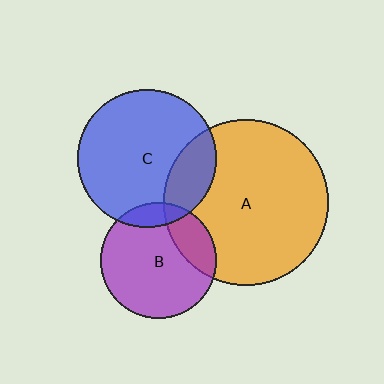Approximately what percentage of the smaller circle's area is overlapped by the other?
Approximately 20%.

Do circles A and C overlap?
Yes.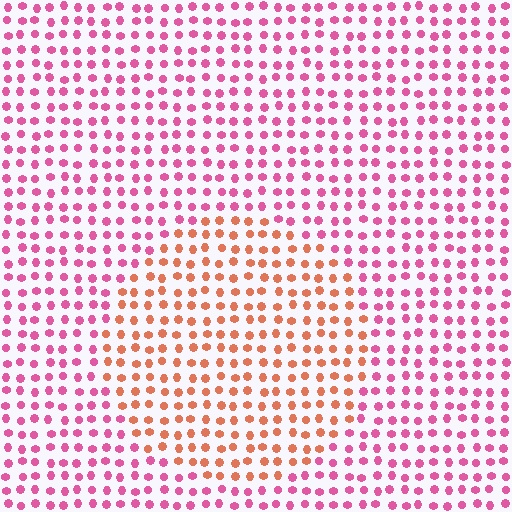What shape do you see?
I see a circle.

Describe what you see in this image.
The image is filled with small pink elements in a uniform arrangement. A circle-shaped region is visible where the elements are tinted to a slightly different hue, forming a subtle color boundary.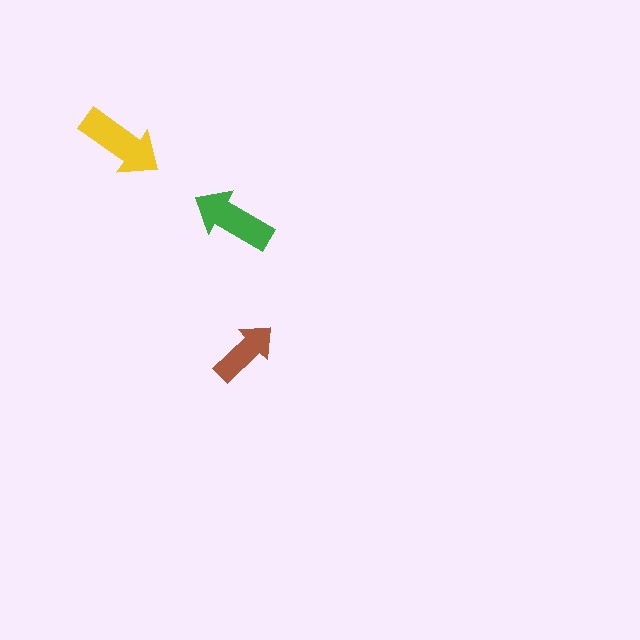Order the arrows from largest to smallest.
the yellow one, the green one, the brown one.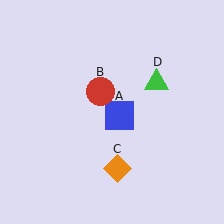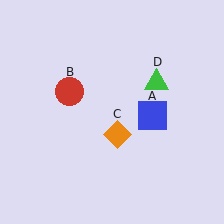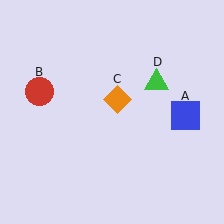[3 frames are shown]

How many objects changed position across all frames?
3 objects changed position: blue square (object A), red circle (object B), orange diamond (object C).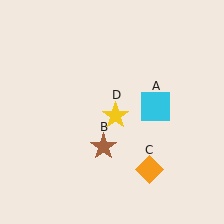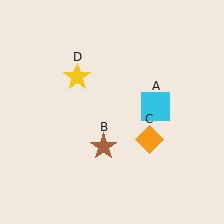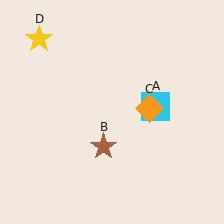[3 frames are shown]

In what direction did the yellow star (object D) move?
The yellow star (object D) moved up and to the left.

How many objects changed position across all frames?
2 objects changed position: orange diamond (object C), yellow star (object D).